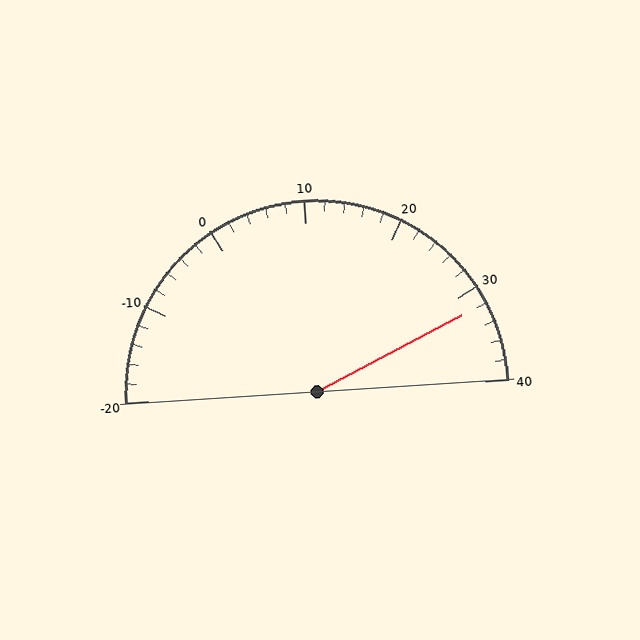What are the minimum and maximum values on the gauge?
The gauge ranges from -20 to 40.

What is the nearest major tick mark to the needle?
The nearest major tick mark is 30.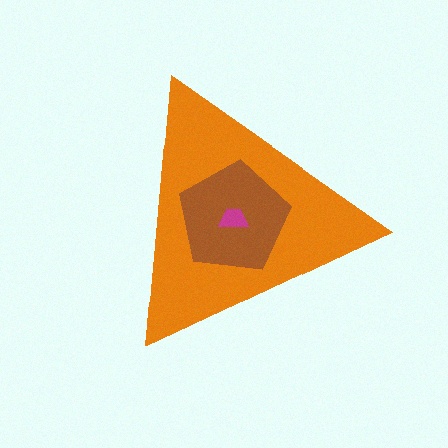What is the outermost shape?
The orange triangle.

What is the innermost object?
The magenta trapezoid.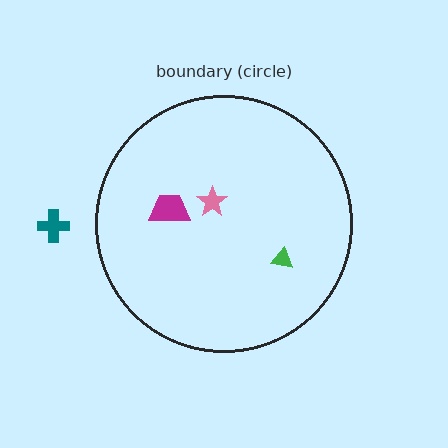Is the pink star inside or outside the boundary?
Inside.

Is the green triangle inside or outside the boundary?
Inside.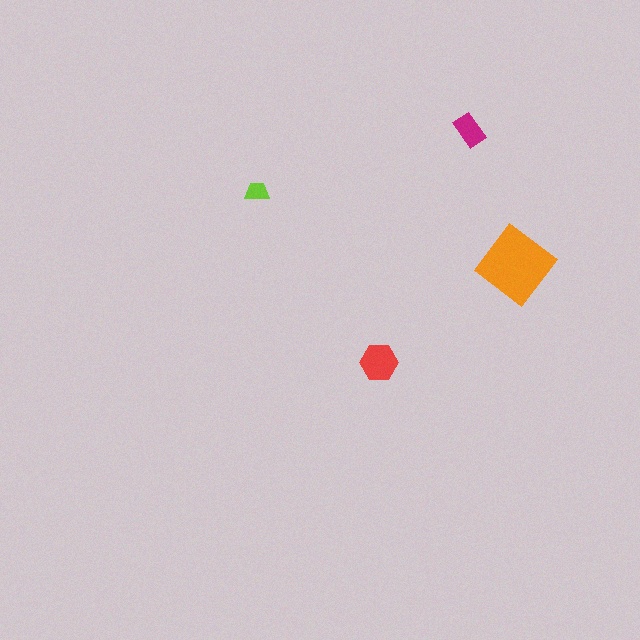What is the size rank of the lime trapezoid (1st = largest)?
4th.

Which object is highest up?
The magenta rectangle is topmost.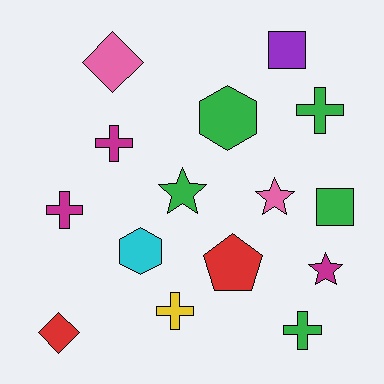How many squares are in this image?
There are 2 squares.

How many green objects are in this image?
There are 5 green objects.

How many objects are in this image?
There are 15 objects.